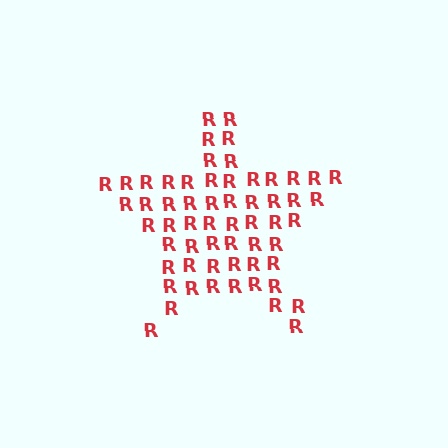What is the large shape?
The large shape is a star.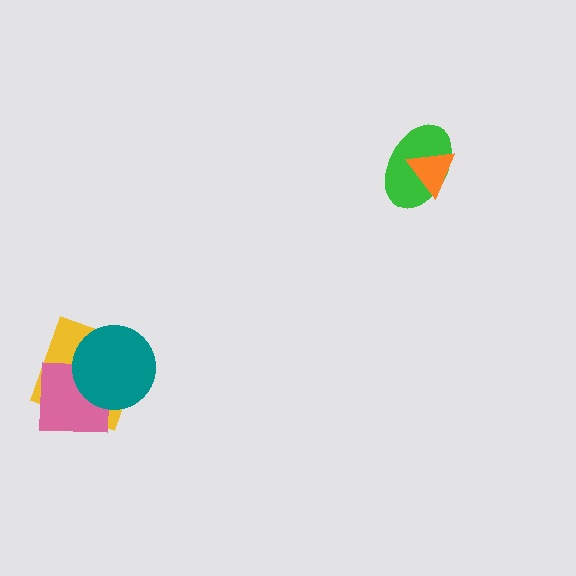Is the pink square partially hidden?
Yes, it is partially covered by another shape.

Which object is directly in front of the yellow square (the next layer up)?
The pink square is directly in front of the yellow square.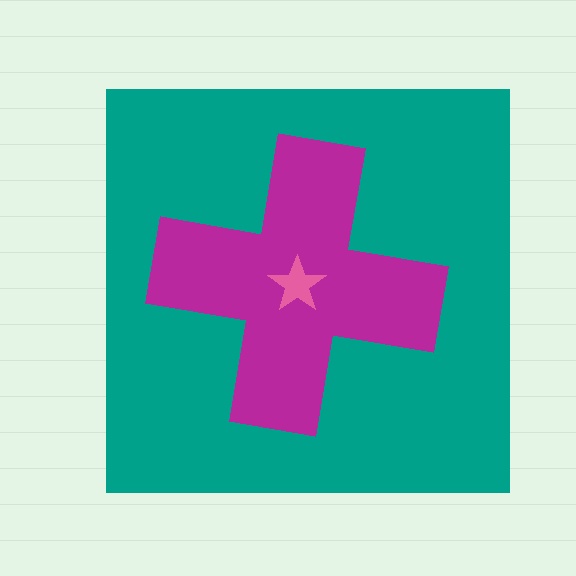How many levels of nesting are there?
3.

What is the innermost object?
The pink star.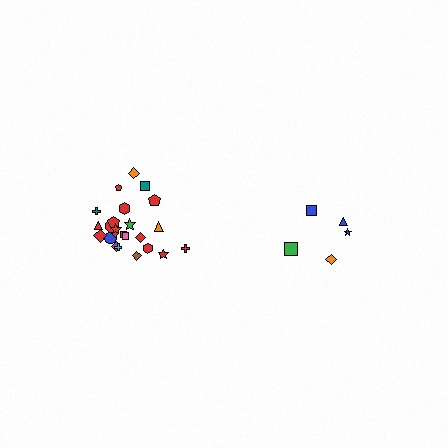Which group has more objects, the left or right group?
The left group.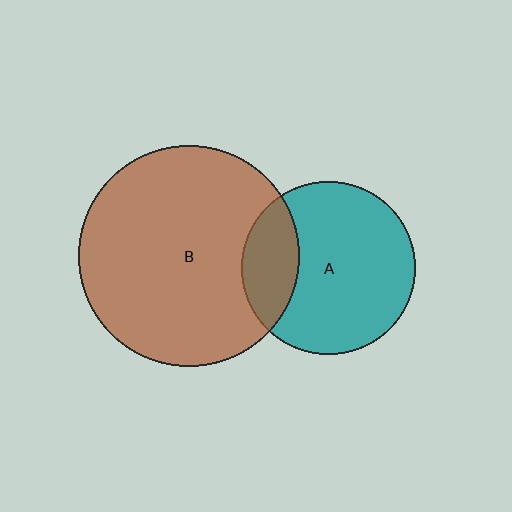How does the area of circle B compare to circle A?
Approximately 1.6 times.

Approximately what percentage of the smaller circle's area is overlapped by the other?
Approximately 25%.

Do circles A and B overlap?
Yes.